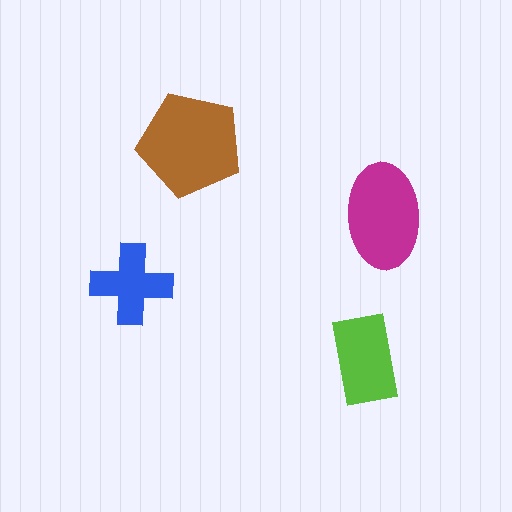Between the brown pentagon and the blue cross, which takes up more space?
The brown pentagon.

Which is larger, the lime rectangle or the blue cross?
The lime rectangle.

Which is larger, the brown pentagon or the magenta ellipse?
The brown pentagon.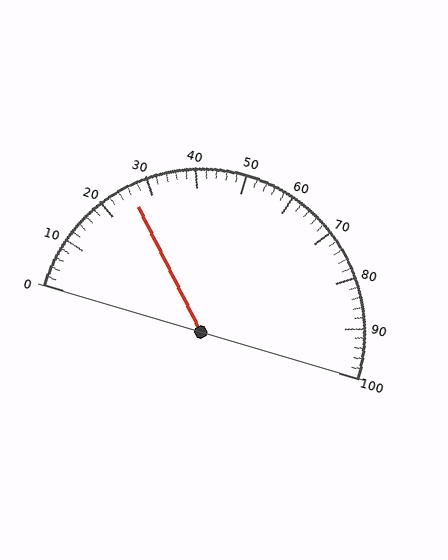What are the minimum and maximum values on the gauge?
The gauge ranges from 0 to 100.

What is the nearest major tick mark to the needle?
The nearest major tick mark is 30.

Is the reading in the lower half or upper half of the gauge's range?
The reading is in the lower half of the range (0 to 100).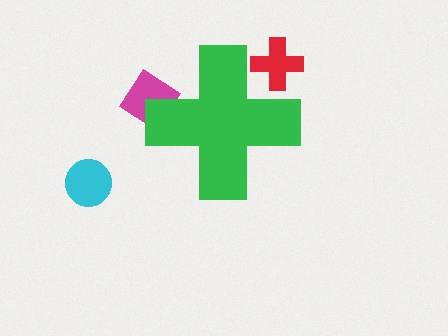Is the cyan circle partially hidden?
No, the cyan circle is fully visible.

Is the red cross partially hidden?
Yes, the red cross is partially hidden behind the green cross.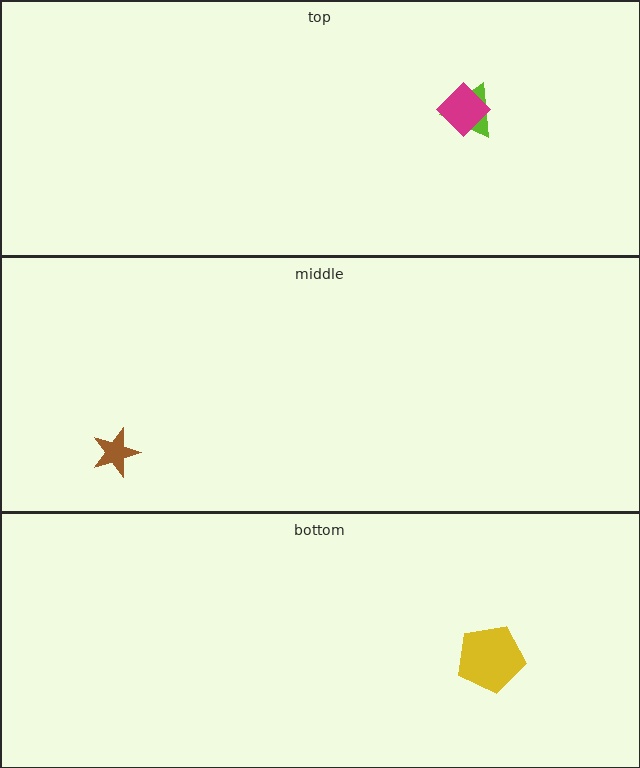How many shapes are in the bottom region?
1.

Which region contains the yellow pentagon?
The bottom region.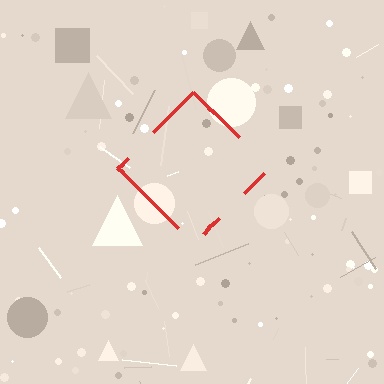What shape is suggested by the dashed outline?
The dashed outline suggests a diamond.